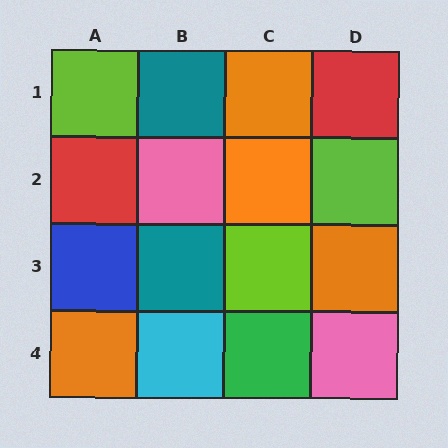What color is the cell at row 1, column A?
Lime.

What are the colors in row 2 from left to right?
Red, pink, orange, lime.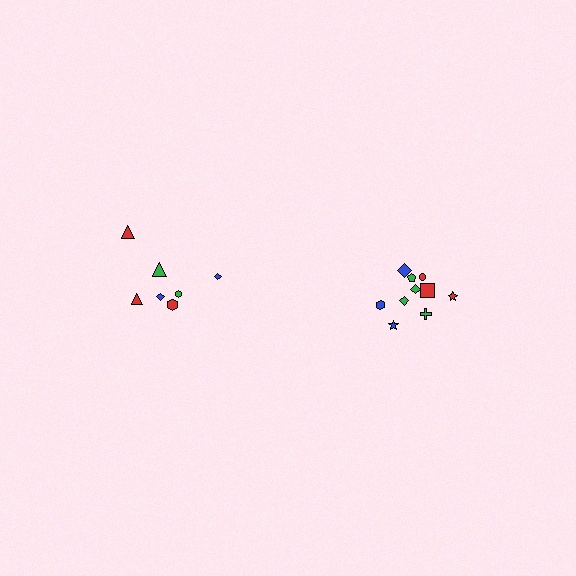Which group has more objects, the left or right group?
The right group.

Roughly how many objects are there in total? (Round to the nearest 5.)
Roughly 15 objects in total.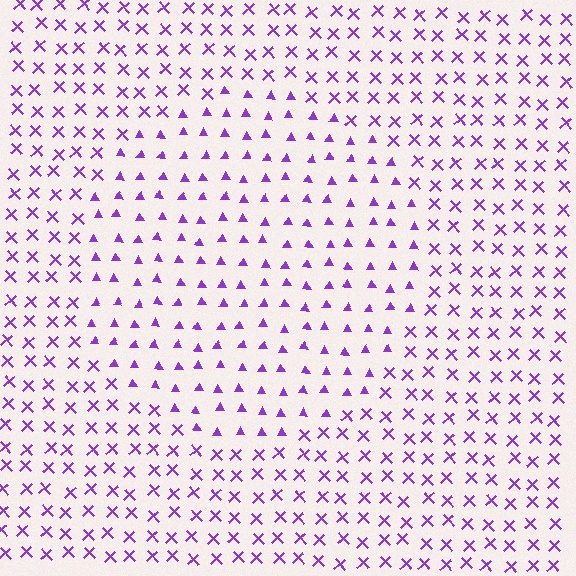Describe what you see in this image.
The image is filled with small purple elements arranged in a uniform grid. A circle-shaped region contains triangles, while the surrounding area contains X marks. The boundary is defined purely by the change in element shape.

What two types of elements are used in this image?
The image uses triangles inside the circle region and X marks outside it.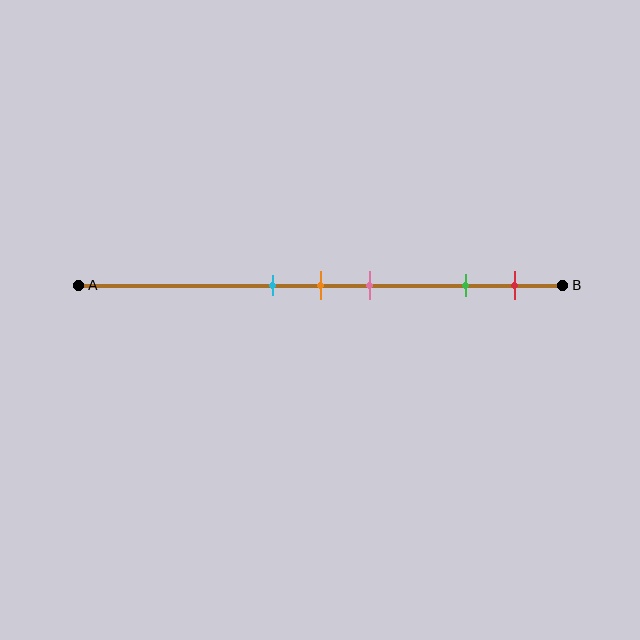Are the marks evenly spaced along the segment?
No, the marks are not evenly spaced.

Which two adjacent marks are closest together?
The cyan and orange marks are the closest adjacent pair.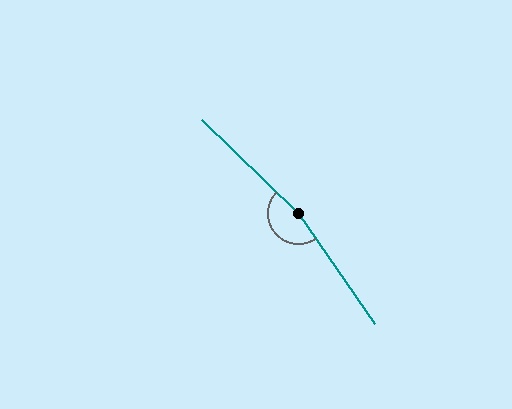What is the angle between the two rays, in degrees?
Approximately 168 degrees.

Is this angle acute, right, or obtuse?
It is obtuse.